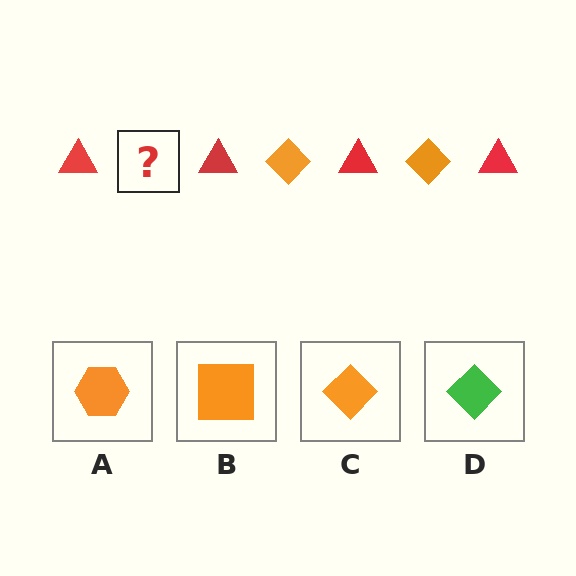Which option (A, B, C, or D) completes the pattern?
C.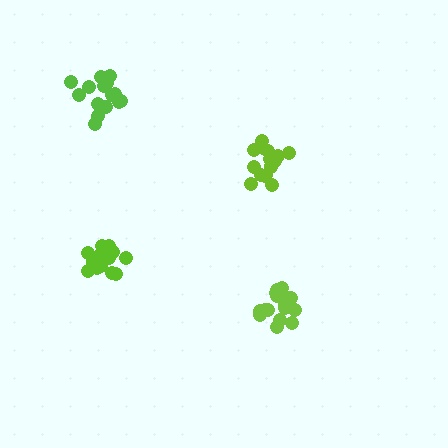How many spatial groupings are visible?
There are 4 spatial groupings.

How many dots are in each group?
Group 1: 16 dots, Group 2: 15 dots, Group 3: 16 dots, Group 4: 15 dots (62 total).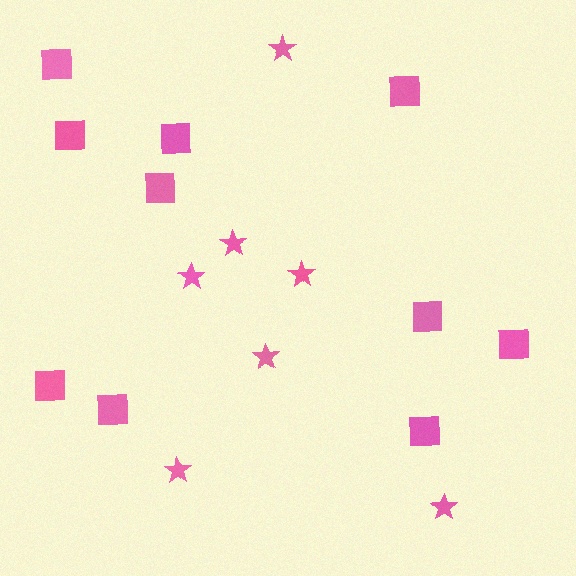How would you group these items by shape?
There are 2 groups: one group of stars (7) and one group of squares (10).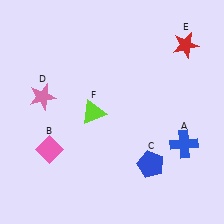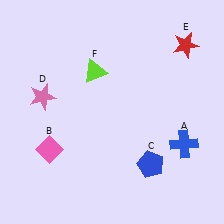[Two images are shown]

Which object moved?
The lime triangle (F) moved up.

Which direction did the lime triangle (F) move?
The lime triangle (F) moved up.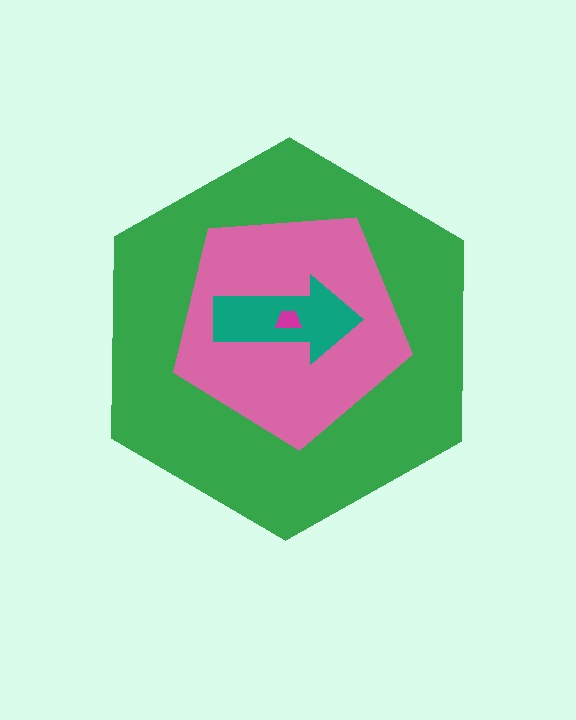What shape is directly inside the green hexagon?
The pink pentagon.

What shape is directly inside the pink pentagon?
The teal arrow.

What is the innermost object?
The magenta trapezoid.